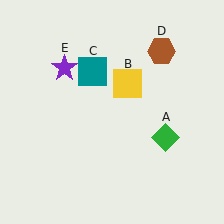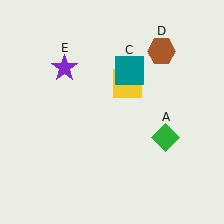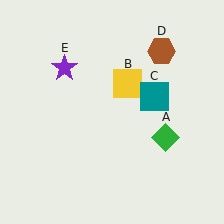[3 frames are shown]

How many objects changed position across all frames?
1 object changed position: teal square (object C).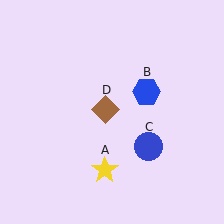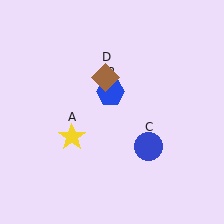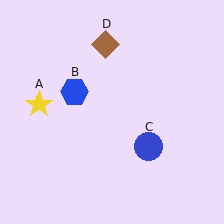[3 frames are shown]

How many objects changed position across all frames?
3 objects changed position: yellow star (object A), blue hexagon (object B), brown diamond (object D).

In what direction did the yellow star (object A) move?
The yellow star (object A) moved up and to the left.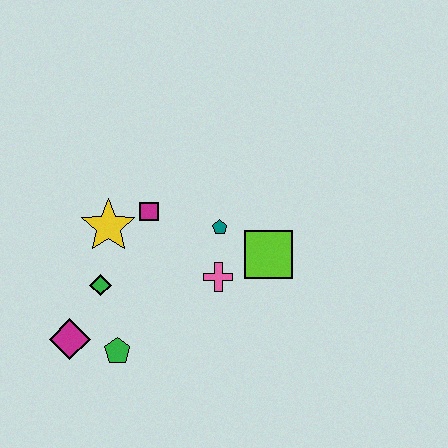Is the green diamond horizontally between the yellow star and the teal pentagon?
No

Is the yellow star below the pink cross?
No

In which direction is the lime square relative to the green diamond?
The lime square is to the right of the green diamond.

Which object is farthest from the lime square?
The magenta diamond is farthest from the lime square.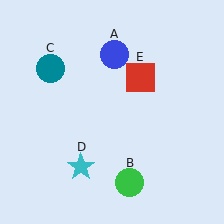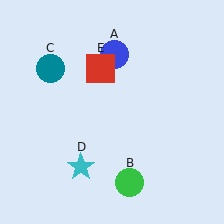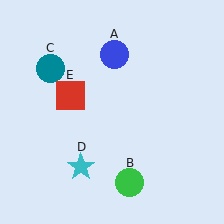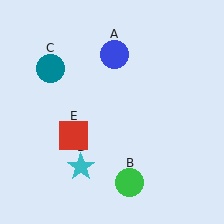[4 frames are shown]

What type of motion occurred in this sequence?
The red square (object E) rotated counterclockwise around the center of the scene.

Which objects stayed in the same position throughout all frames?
Blue circle (object A) and green circle (object B) and teal circle (object C) and cyan star (object D) remained stationary.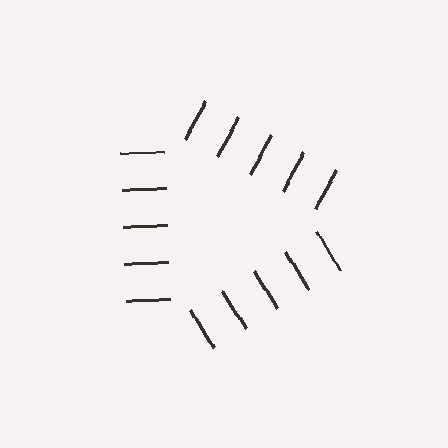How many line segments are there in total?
15 — 5 along each of the 3 edges.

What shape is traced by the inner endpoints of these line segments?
An illusory triangle — the line segments terminate on its edges but no continuous stroke is drawn.